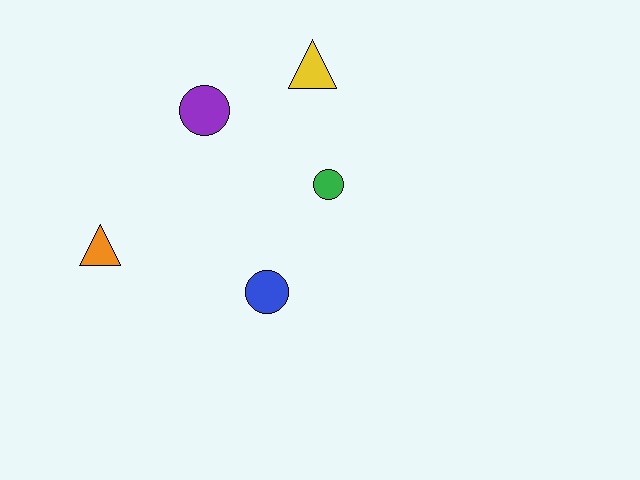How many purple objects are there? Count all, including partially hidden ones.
There is 1 purple object.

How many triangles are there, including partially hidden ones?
There are 2 triangles.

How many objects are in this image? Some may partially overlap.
There are 5 objects.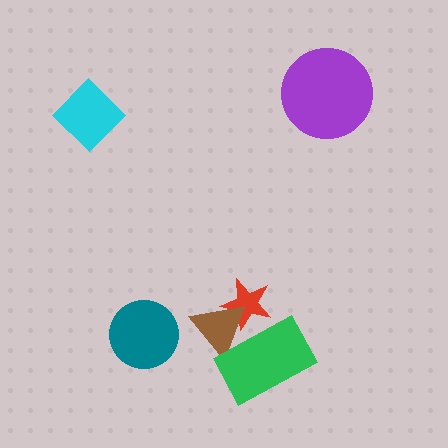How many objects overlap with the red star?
2 objects overlap with the red star.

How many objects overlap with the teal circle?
0 objects overlap with the teal circle.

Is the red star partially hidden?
Yes, it is partially covered by another shape.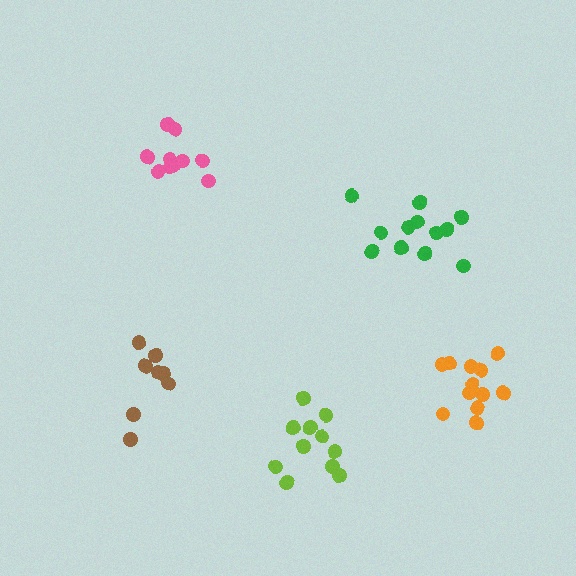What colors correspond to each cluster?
The clusters are colored: orange, lime, pink, brown, green.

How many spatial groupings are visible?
There are 5 spatial groupings.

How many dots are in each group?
Group 1: 12 dots, Group 2: 11 dots, Group 3: 10 dots, Group 4: 9 dots, Group 5: 12 dots (54 total).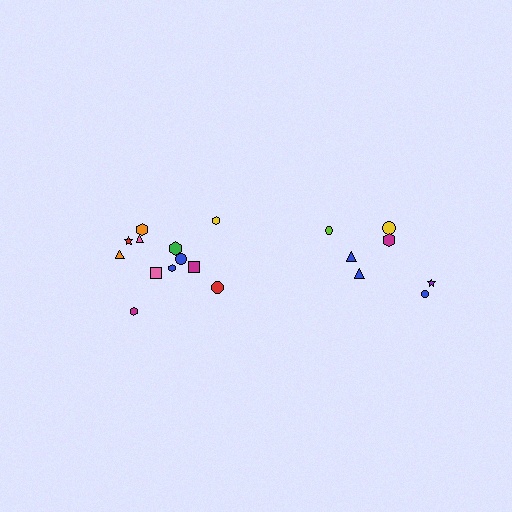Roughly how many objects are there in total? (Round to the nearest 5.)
Roughly 20 objects in total.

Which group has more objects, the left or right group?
The left group.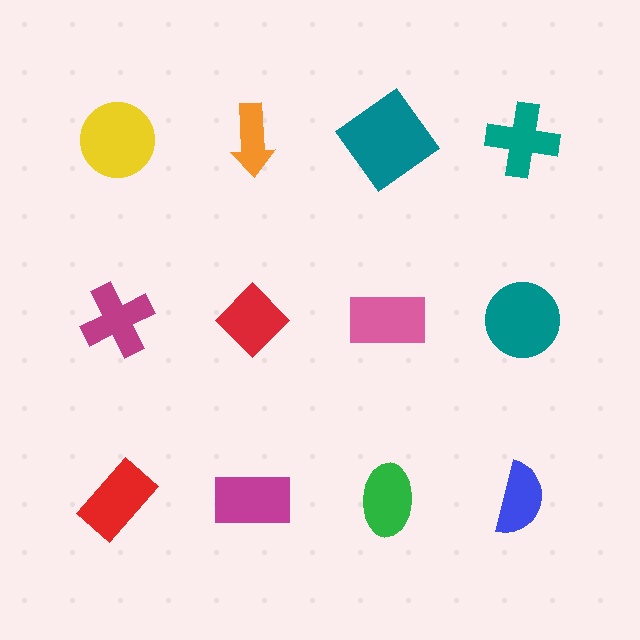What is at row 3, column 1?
A red rectangle.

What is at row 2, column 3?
A pink rectangle.